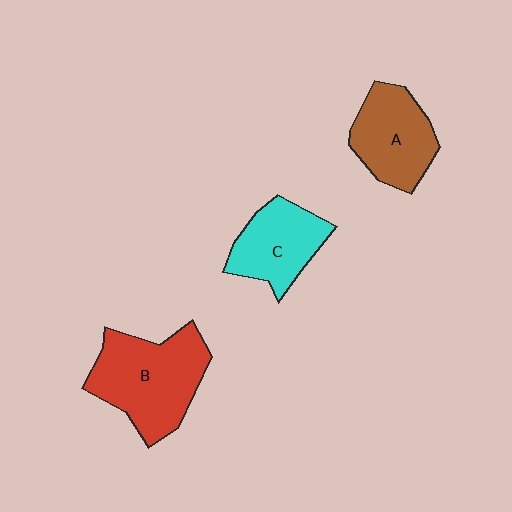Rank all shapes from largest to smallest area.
From largest to smallest: B (red), A (brown), C (cyan).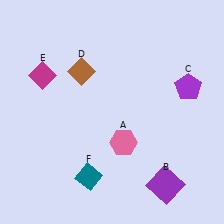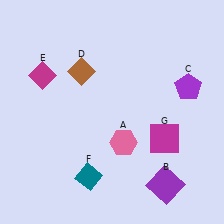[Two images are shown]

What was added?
A magenta square (G) was added in Image 2.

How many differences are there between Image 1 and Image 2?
There is 1 difference between the two images.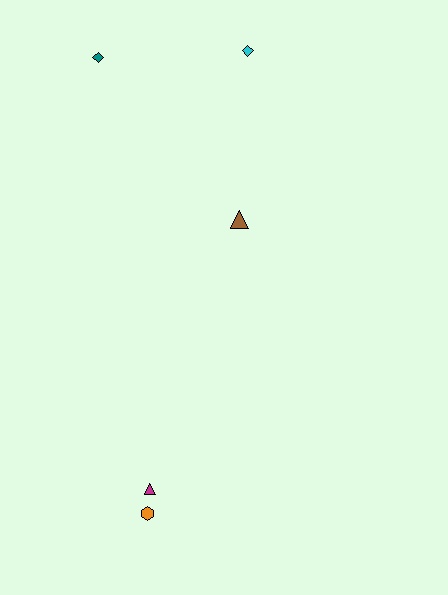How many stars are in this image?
There are no stars.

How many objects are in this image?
There are 5 objects.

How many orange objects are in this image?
There is 1 orange object.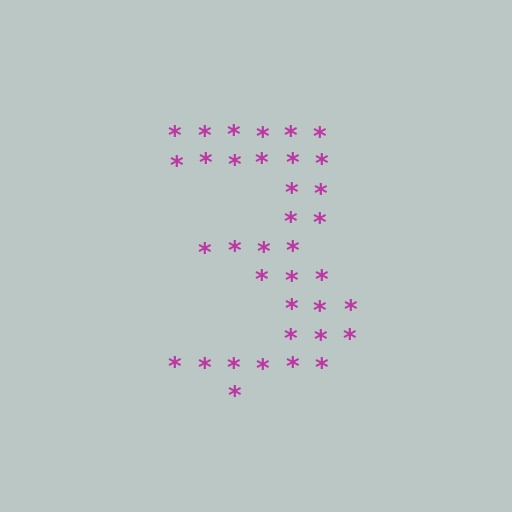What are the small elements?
The small elements are asterisks.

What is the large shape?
The large shape is the digit 3.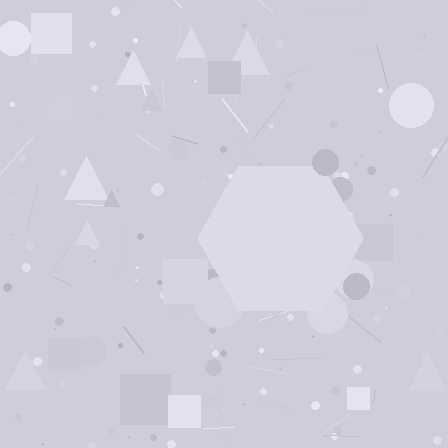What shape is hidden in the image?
A hexagon is hidden in the image.